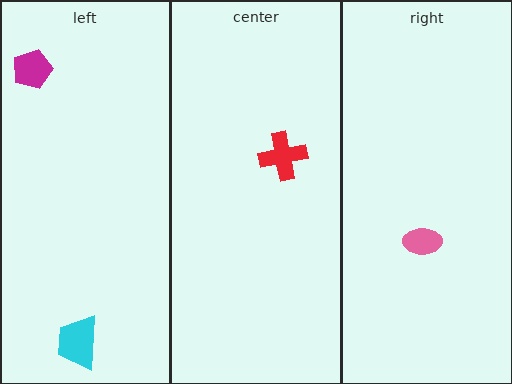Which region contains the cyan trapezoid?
The left region.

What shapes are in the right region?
The pink ellipse.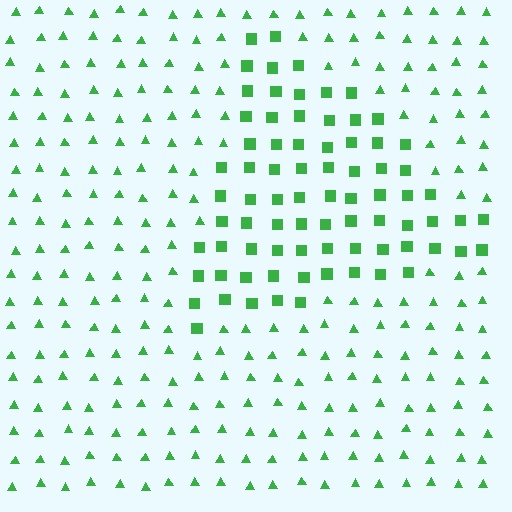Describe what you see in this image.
The image is filled with small green elements arranged in a uniform grid. A triangle-shaped region contains squares, while the surrounding area contains triangles. The boundary is defined purely by the change in element shape.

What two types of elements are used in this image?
The image uses squares inside the triangle region and triangles outside it.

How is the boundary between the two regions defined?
The boundary is defined by a change in element shape: squares inside vs. triangles outside. All elements share the same color and spacing.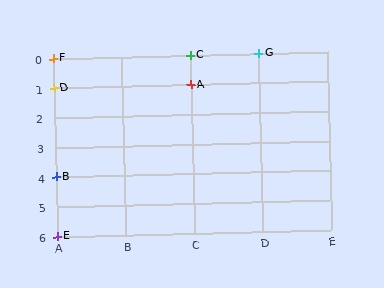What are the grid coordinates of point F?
Point F is at grid coordinates (A, 0).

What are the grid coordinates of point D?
Point D is at grid coordinates (A, 1).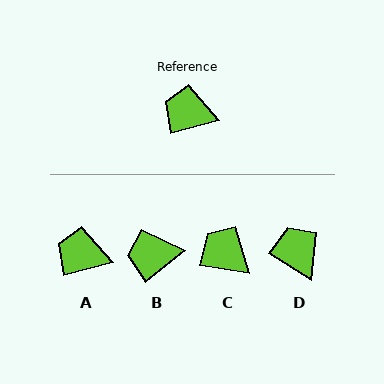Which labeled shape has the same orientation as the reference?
A.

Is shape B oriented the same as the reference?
No, it is off by about 24 degrees.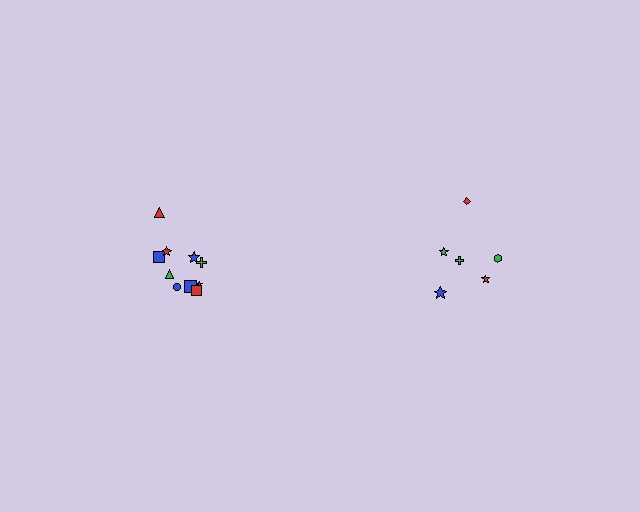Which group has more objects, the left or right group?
The left group.